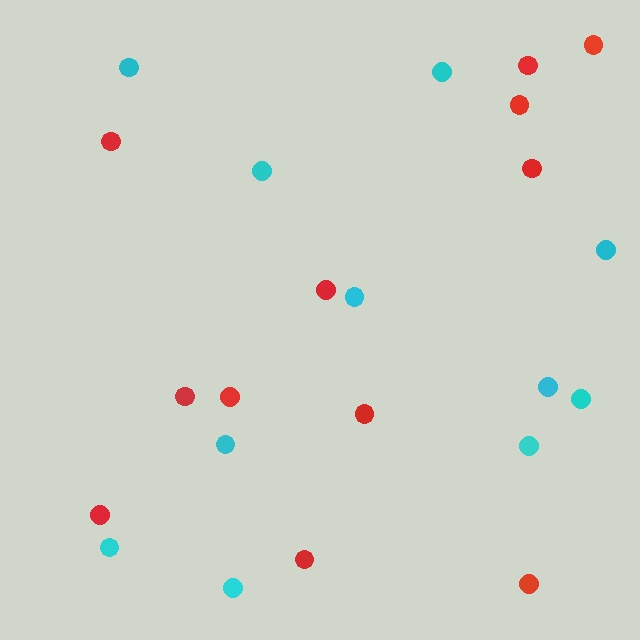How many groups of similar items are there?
There are 2 groups: one group of red circles (12) and one group of cyan circles (11).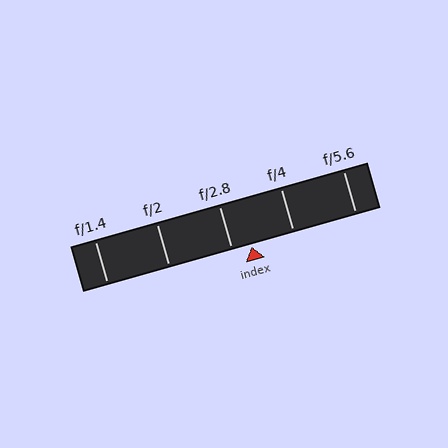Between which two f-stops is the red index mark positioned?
The index mark is between f/2.8 and f/4.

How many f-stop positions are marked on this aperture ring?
There are 5 f-stop positions marked.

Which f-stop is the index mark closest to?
The index mark is closest to f/2.8.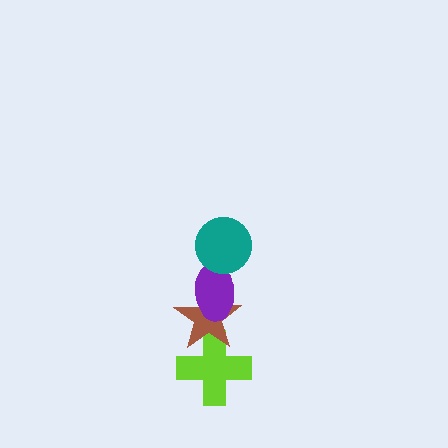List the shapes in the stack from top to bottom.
From top to bottom: the teal circle, the purple ellipse, the brown star, the lime cross.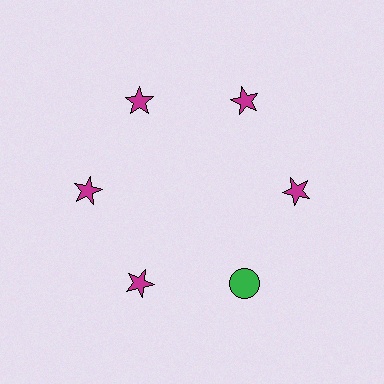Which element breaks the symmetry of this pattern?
The green circle at roughly the 5 o'clock position breaks the symmetry. All other shapes are magenta stars.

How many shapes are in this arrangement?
There are 6 shapes arranged in a ring pattern.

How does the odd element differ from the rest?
It differs in both color (green instead of magenta) and shape (circle instead of star).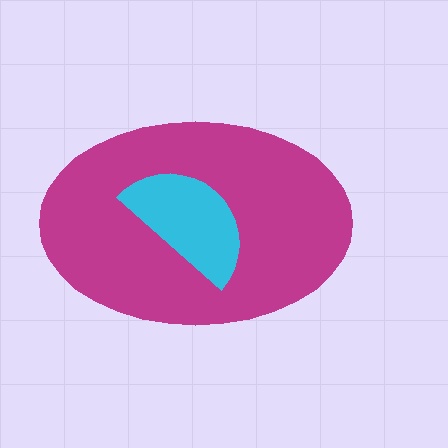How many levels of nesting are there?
2.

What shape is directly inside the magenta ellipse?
The cyan semicircle.